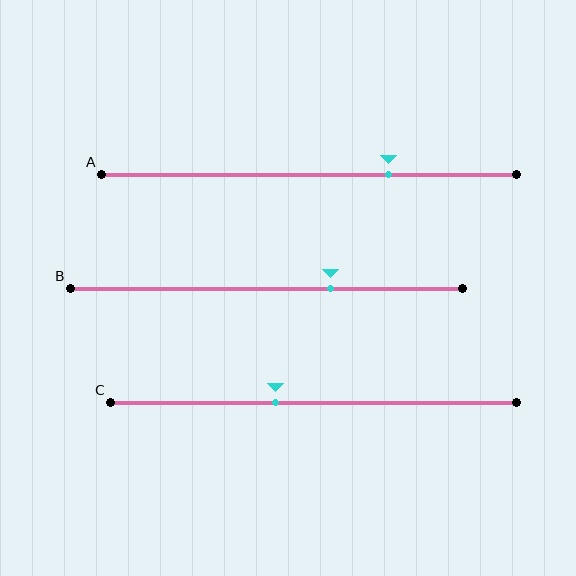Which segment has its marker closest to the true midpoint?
Segment C has its marker closest to the true midpoint.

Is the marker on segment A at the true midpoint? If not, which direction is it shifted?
No, the marker on segment A is shifted to the right by about 19% of the segment length.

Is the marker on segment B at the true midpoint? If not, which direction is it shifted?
No, the marker on segment B is shifted to the right by about 16% of the segment length.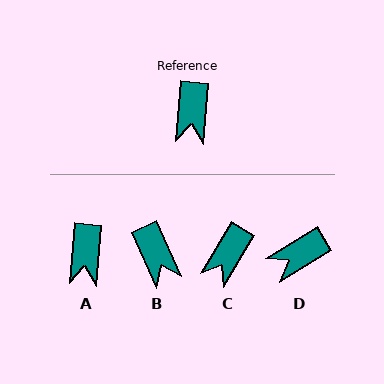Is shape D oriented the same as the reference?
No, it is off by about 54 degrees.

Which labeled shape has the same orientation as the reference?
A.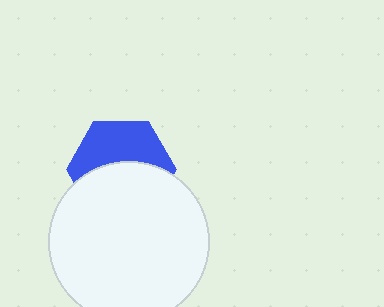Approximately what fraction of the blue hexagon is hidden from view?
Roughly 52% of the blue hexagon is hidden behind the white circle.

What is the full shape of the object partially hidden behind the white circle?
The partially hidden object is a blue hexagon.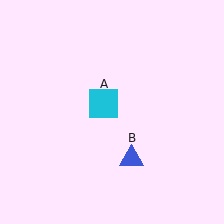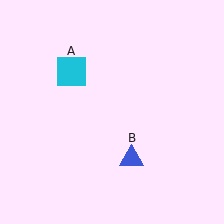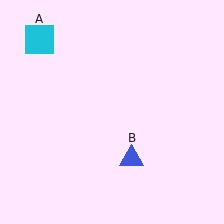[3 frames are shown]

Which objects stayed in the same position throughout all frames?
Blue triangle (object B) remained stationary.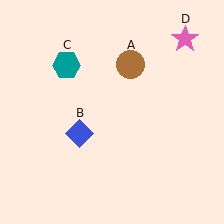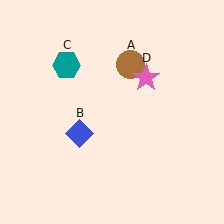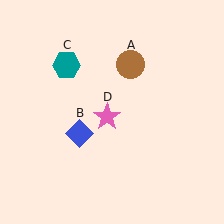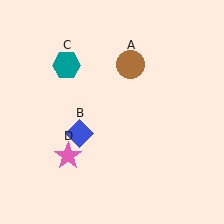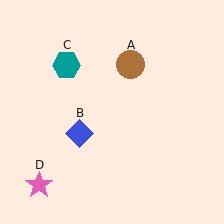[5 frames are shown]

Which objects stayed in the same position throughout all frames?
Brown circle (object A) and blue diamond (object B) and teal hexagon (object C) remained stationary.